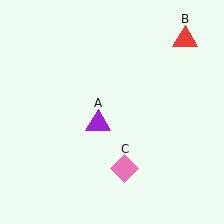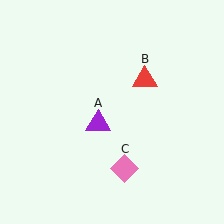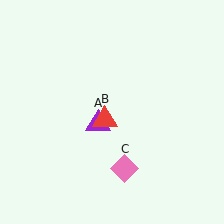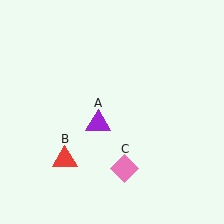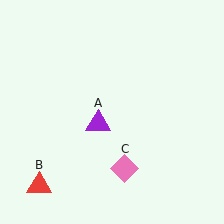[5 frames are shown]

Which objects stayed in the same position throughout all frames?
Purple triangle (object A) and pink diamond (object C) remained stationary.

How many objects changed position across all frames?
1 object changed position: red triangle (object B).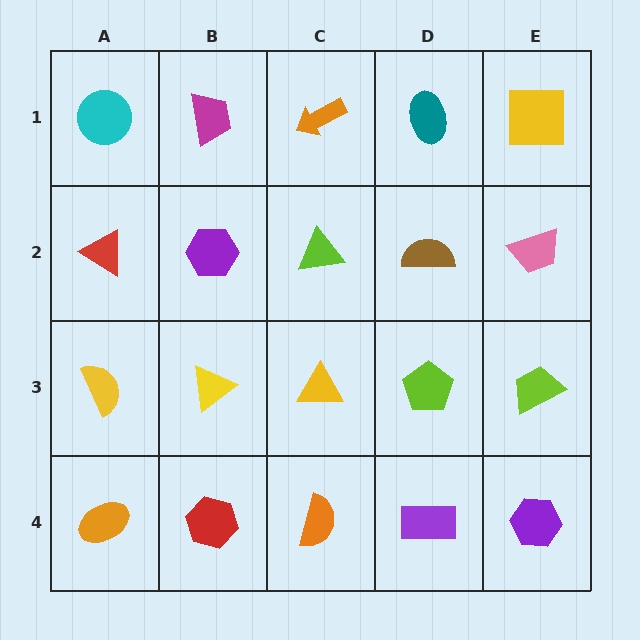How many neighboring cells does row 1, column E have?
2.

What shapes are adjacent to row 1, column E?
A pink trapezoid (row 2, column E), a teal ellipse (row 1, column D).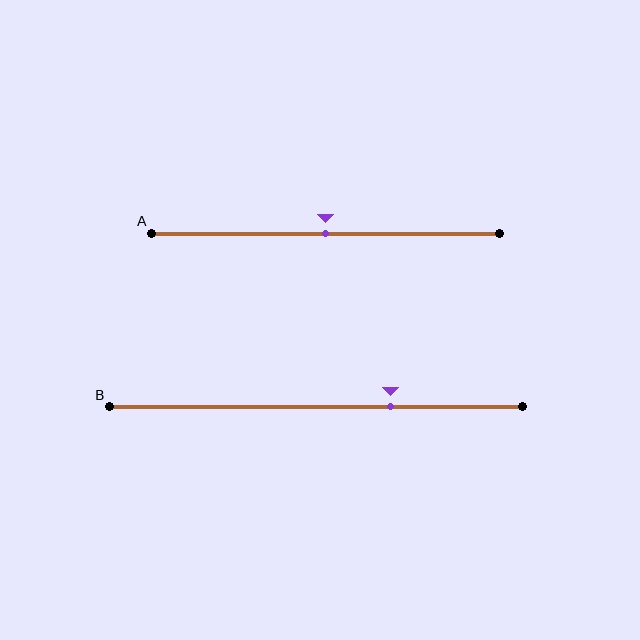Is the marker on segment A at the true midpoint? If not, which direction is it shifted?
Yes, the marker on segment A is at the true midpoint.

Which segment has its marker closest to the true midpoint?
Segment A has its marker closest to the true midpoint.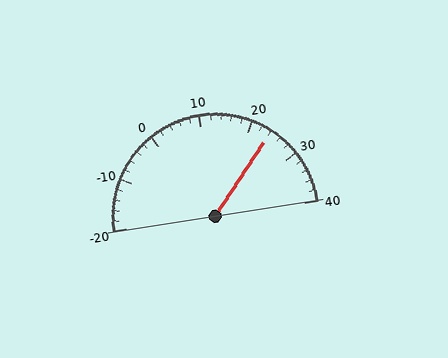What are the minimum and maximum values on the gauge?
The gauge ranges from -20 to 40.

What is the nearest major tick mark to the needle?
The nearest major tick mark is 20.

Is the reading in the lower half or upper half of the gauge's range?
The reading is in the upper half of the range (-20 to 40).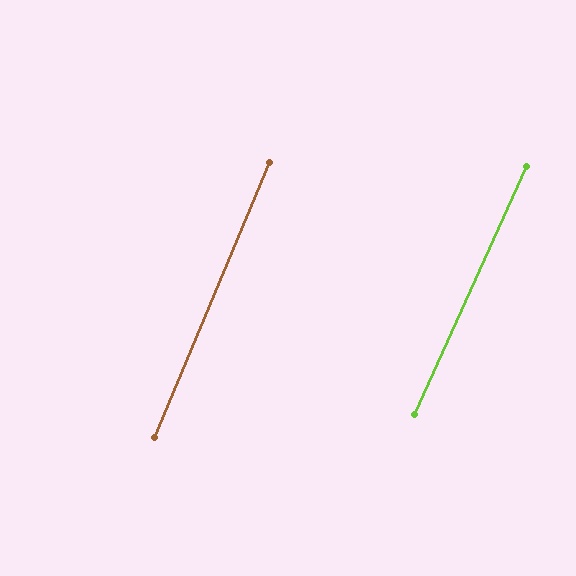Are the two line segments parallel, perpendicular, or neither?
Parallel — their directions differ by only 1.6°.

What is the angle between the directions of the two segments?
Approximately 2 degrees.